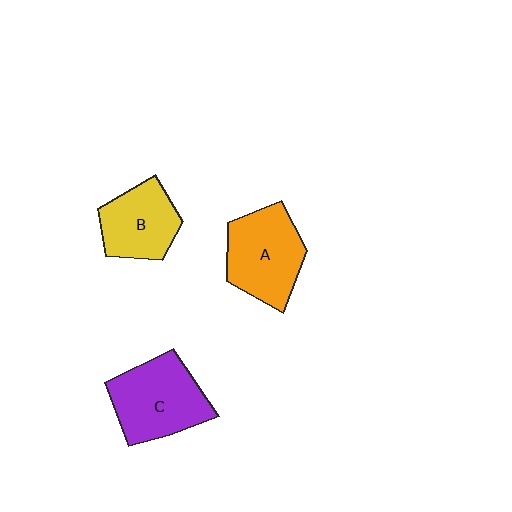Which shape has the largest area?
Shape C (purple).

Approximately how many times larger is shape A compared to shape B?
Approximately 1.2 times.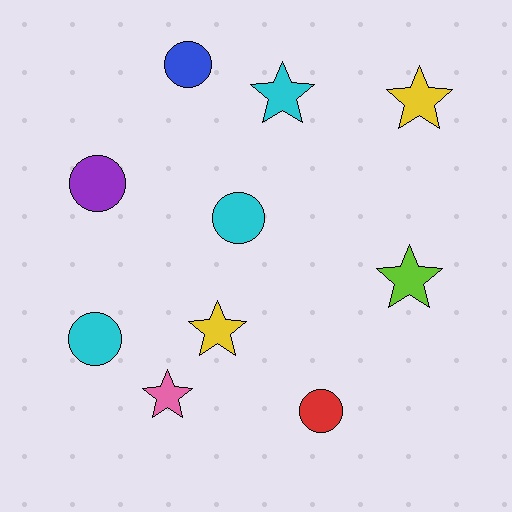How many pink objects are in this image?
There is 1 pink object.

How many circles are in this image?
There are 5 circles.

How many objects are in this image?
There are 10 objects.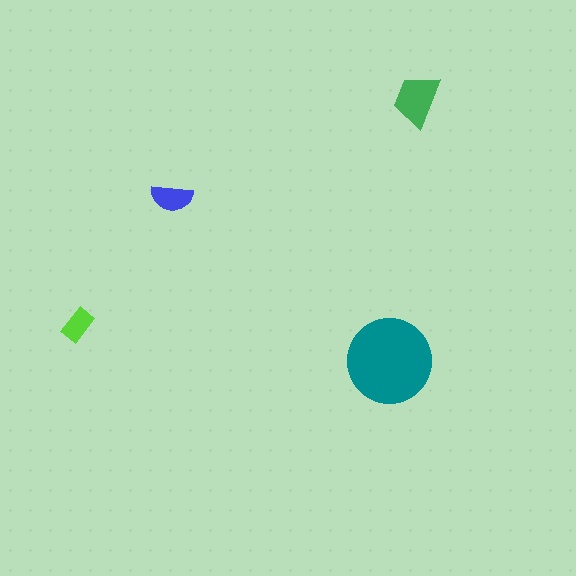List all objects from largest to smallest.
The teal circle, the green trapezoid, the blue semicircle, the lime rectangle.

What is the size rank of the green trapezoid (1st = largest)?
2nd.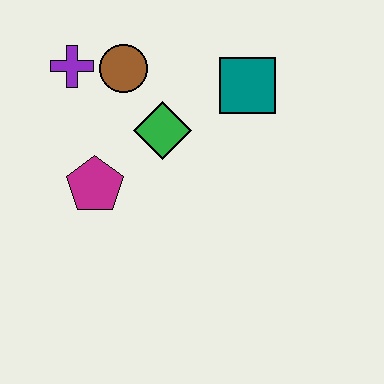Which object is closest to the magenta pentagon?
The green diamond is closest to the magenta pentagon.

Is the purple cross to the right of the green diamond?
No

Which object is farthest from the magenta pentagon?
The teal square is farthest from the magenta pentagon.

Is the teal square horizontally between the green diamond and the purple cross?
No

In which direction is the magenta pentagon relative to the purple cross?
The magenta pentagon is below the purple cross.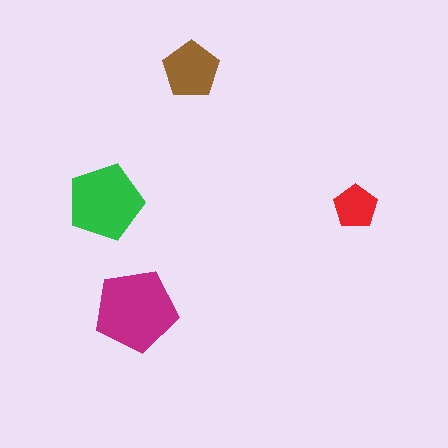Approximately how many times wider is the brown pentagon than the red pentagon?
About 1.5 times wider.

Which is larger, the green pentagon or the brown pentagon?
The green one.